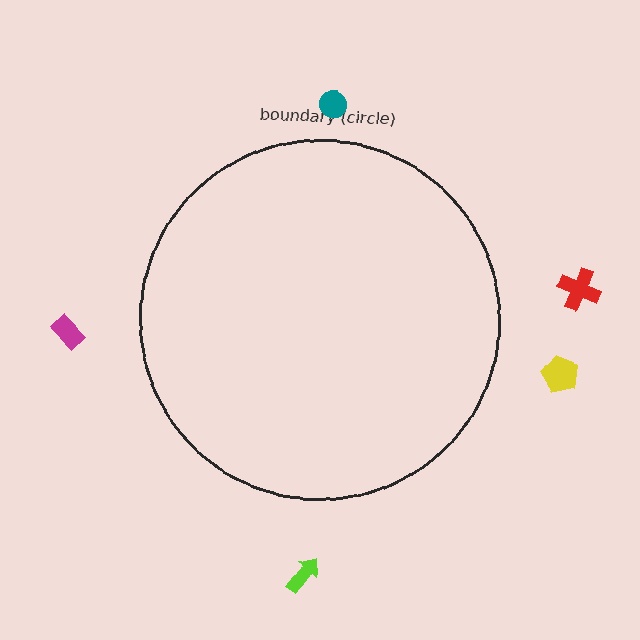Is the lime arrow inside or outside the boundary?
Outside.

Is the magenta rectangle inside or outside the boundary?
Outside.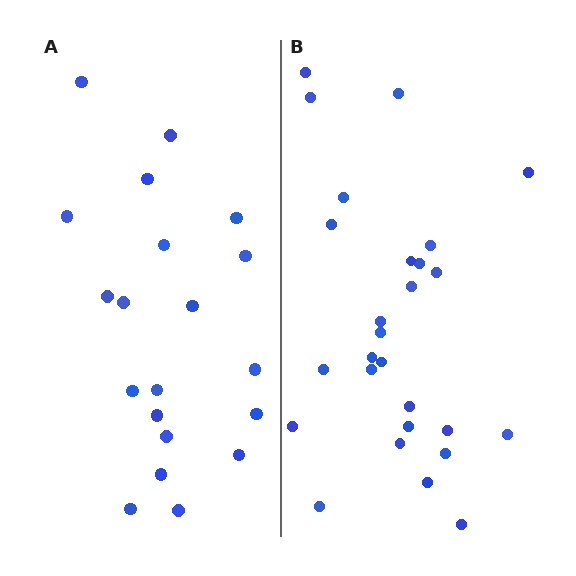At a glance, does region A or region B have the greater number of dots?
Region B (the right region) has more dots.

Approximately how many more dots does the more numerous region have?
Region B has roughly 8 or so more dots than region A.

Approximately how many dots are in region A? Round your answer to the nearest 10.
About 20 dots.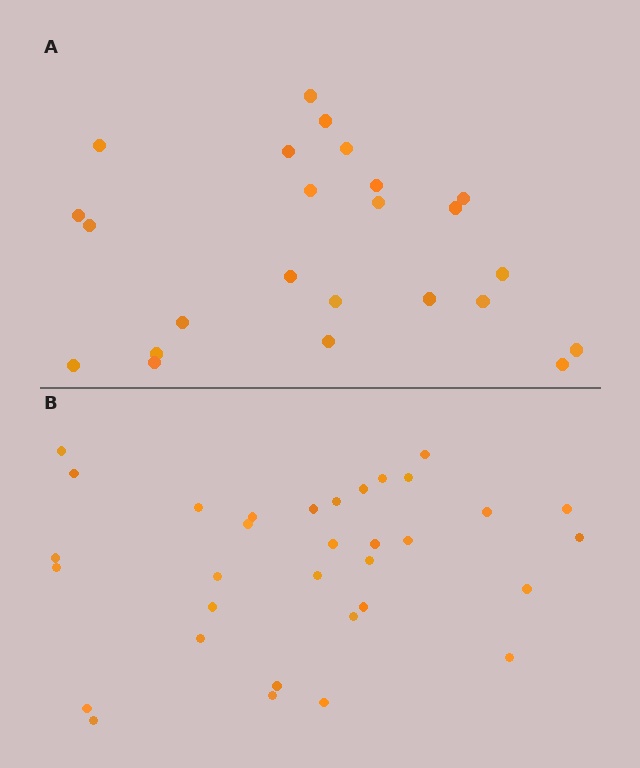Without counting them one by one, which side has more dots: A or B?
Region B (the bottom region) has more dots.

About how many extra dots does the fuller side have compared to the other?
Region B has roughly 8 or so more dots than region A.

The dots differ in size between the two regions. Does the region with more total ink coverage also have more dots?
No. Region A has more total ink coverage because its dots are larger, but region B actually contains more individual dots. Total area can be misleading — the number of items is what matters here.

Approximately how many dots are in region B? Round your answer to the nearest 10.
About 30 dots. (The exact count is 33, which rounds to 30.)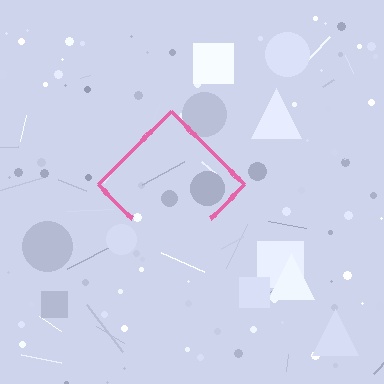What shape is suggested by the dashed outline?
The dashed outline suggests a diamond.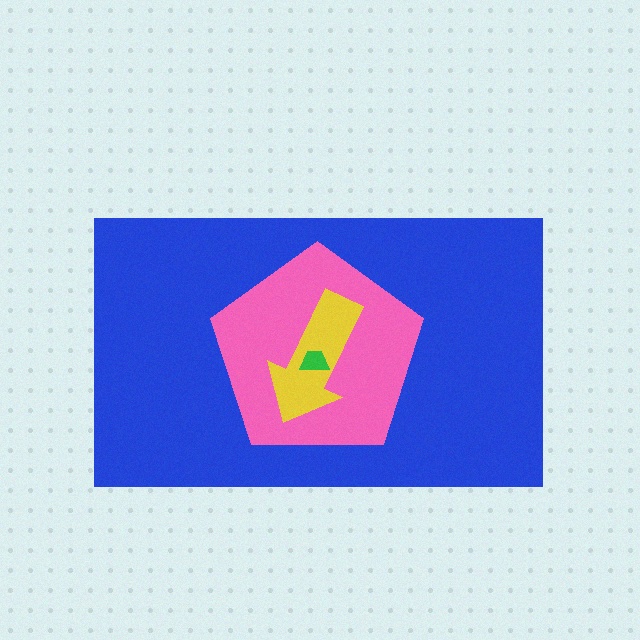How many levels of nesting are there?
4.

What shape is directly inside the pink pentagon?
The yellow arrow.